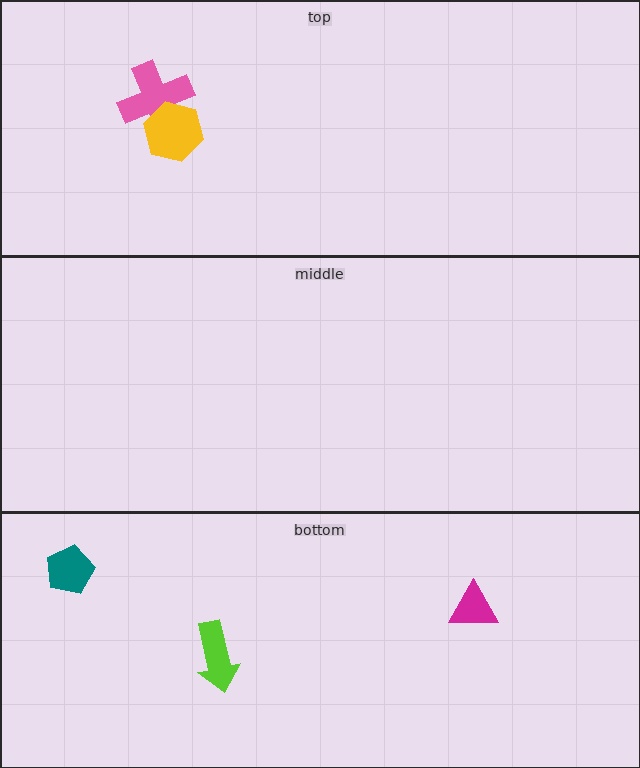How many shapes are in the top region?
2.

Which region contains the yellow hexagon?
The top region.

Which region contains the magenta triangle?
The bottom region.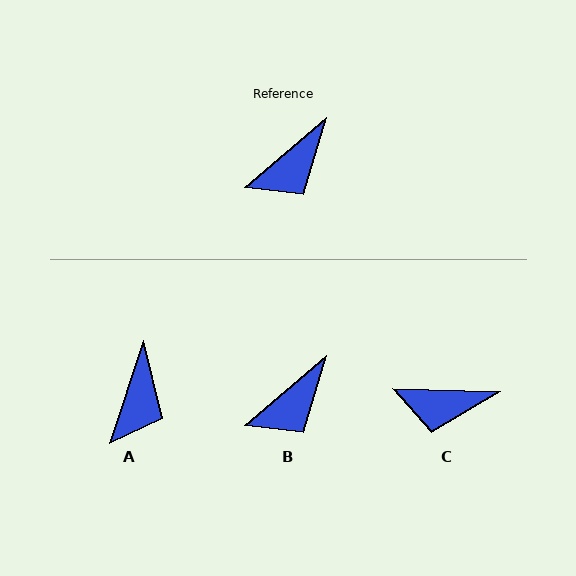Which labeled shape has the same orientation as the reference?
B.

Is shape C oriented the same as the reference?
No, it is off by about 42 degrees.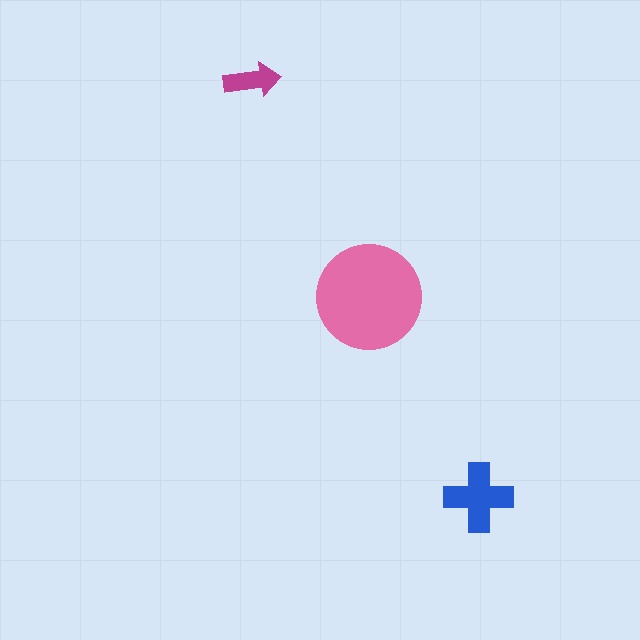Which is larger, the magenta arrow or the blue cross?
The blue cross.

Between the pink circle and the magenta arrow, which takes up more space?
The pink circle.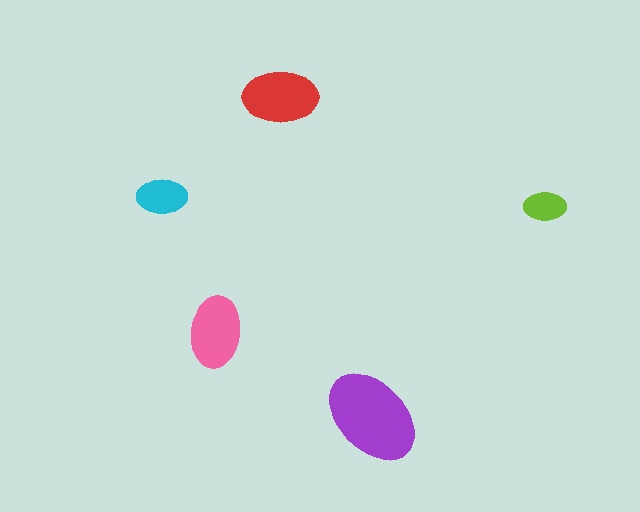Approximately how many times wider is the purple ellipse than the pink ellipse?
About 1.5 times wider.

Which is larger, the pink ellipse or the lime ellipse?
The pink one.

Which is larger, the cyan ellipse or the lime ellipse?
The cyan one.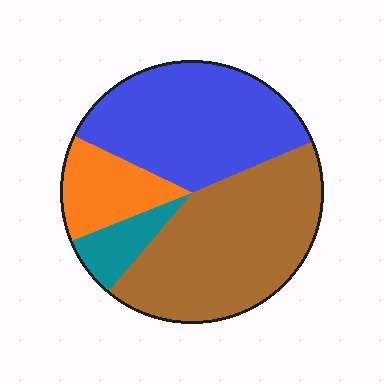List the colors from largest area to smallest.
From largest to smallest: brown, blue, orange, teal.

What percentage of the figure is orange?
Orange takes up about one eighth (1/8) of the figure.